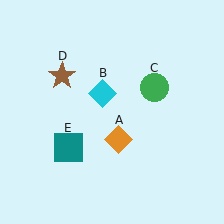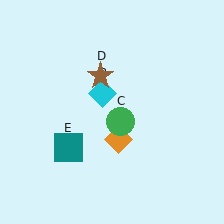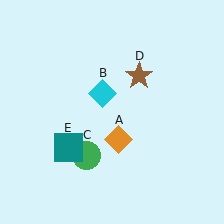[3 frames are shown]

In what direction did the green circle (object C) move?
The green circle (object C) moved down and to the left.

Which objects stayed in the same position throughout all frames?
Orange diamond (object A) and cyan diamond (object B) and teal square (object E) remained stationary.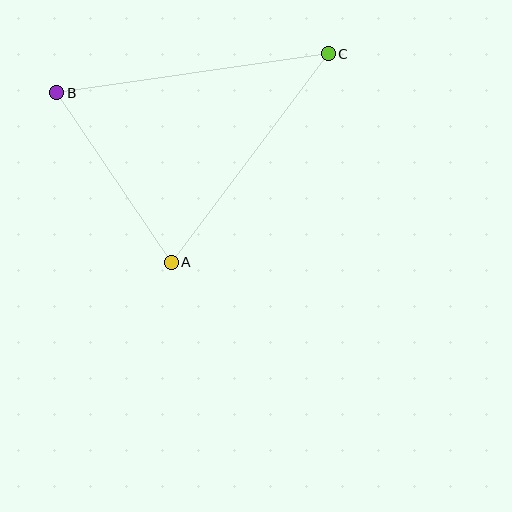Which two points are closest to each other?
Points A and B are closest to each other.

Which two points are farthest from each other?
Points B and C are farthest from each other.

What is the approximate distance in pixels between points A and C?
The distance between A and C is approximately 261 pixels.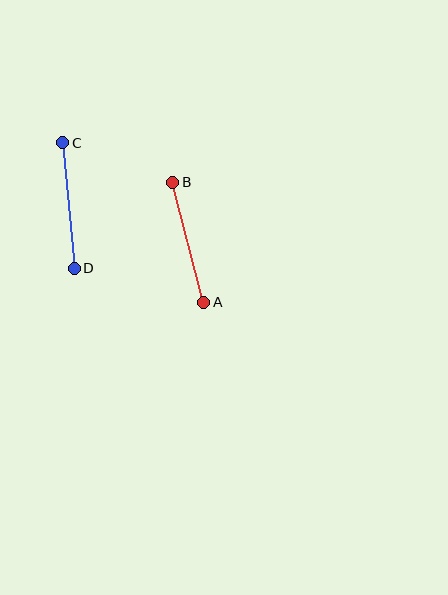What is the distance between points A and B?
The distance is approximately 124 pixels.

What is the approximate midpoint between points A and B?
The midpoint is at approximately (188, 242) pixels.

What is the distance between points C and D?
The distance is approximately 126 pixels.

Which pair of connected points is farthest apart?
Points C and D are farthest apart.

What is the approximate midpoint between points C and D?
The midpoint is at approximately (68, 205) pixels.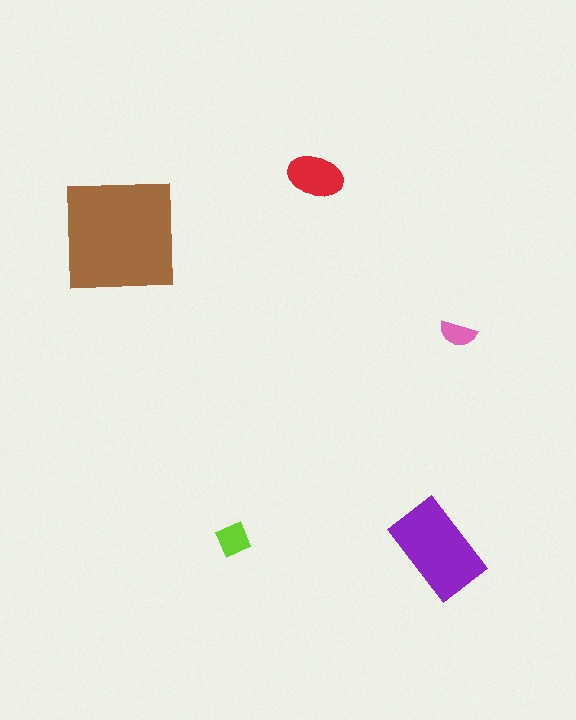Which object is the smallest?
The pink semicircle.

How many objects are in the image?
There are 5 objects in the image.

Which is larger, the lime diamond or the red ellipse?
The red ellipse.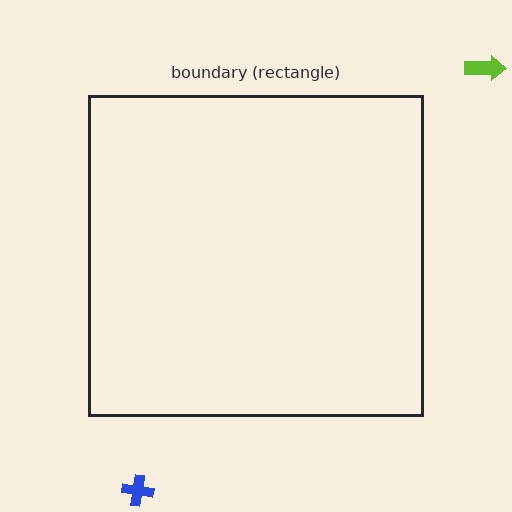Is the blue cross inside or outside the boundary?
Outside.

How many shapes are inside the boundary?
0 inside, 2 outside.